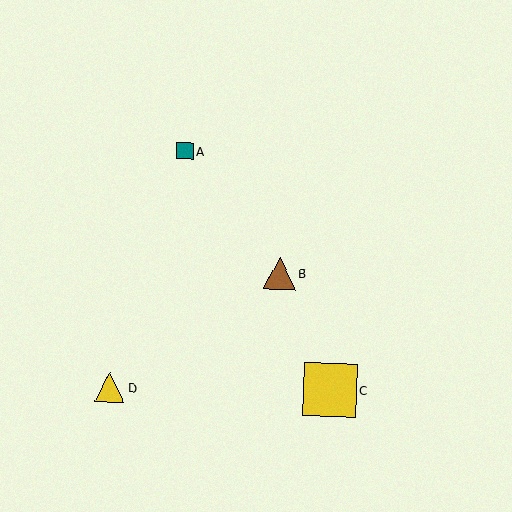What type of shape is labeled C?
Shape C is a yellow square.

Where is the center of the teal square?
The center of the teal square is at (185, 151).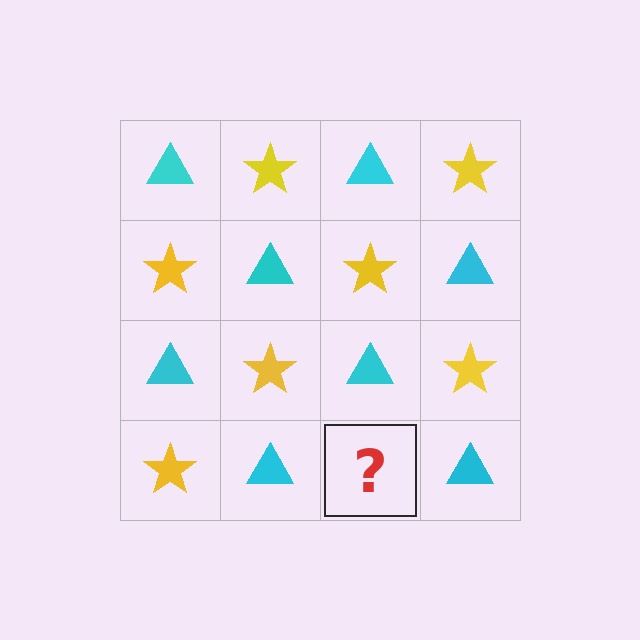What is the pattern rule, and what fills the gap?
The rule is that it alternates cyan triangle and yellow star in a checkerboard pattern. The gap should be filled with a yellow star.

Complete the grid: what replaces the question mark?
The question mark should be replaced with a yellow star.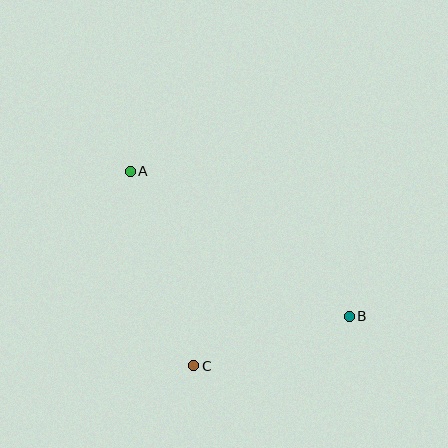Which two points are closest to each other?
Points B and C are closest to each other.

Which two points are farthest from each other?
Points A and B are farthest from each other.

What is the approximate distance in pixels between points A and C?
The distance between A and C is approximately 205 pixels.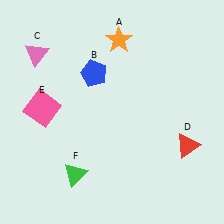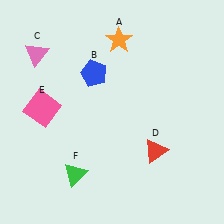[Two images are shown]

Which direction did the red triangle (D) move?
The red triangle (D) moved left.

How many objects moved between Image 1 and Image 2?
1 object moved between the two images.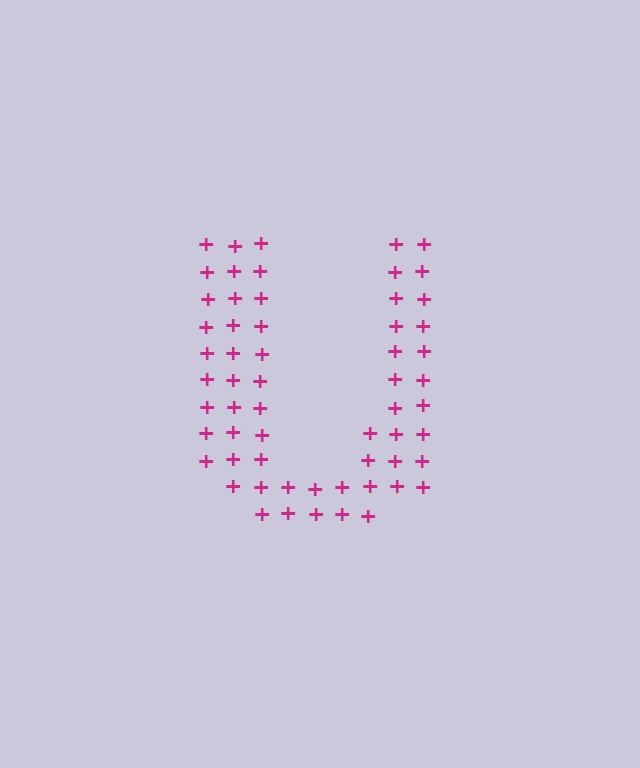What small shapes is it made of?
It is made of small plus signs.